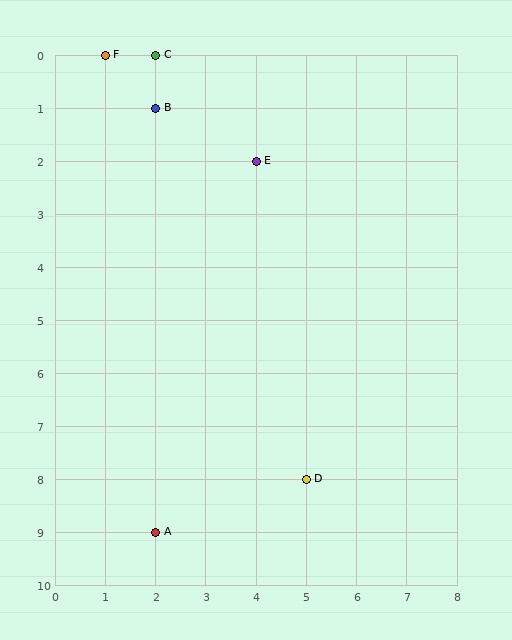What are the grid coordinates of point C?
Point C is at grid coordinates (2, 0).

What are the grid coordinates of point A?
Point A is at grid coordinates (2, 9).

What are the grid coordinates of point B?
Point B is at grid coordinates (2, 1).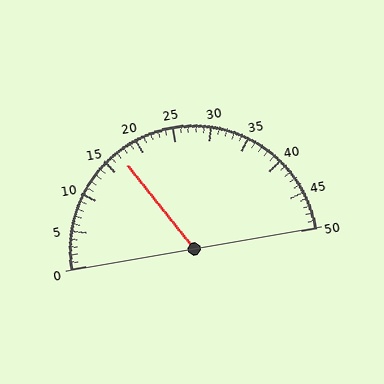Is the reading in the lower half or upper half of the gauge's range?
The reading is in the lower half of the range (0 to 50).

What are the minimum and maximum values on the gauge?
The gauge ranges from 0 to 50.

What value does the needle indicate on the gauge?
The needle indicates approximately 17.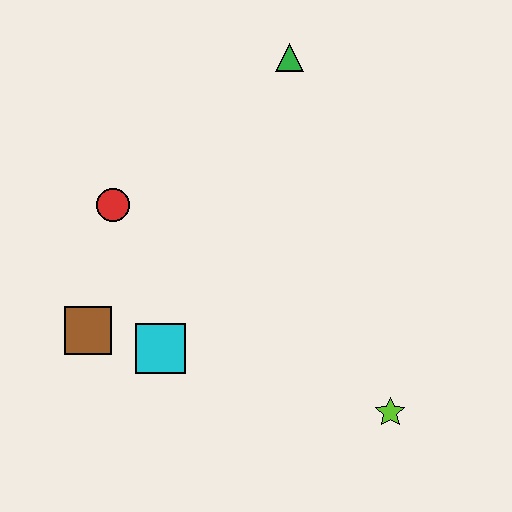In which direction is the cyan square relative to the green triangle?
The cyan square is below the green triangle.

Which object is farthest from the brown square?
The green triangle is farthest from the brown square.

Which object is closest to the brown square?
The cyan square is closest to the brown square.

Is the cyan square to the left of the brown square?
No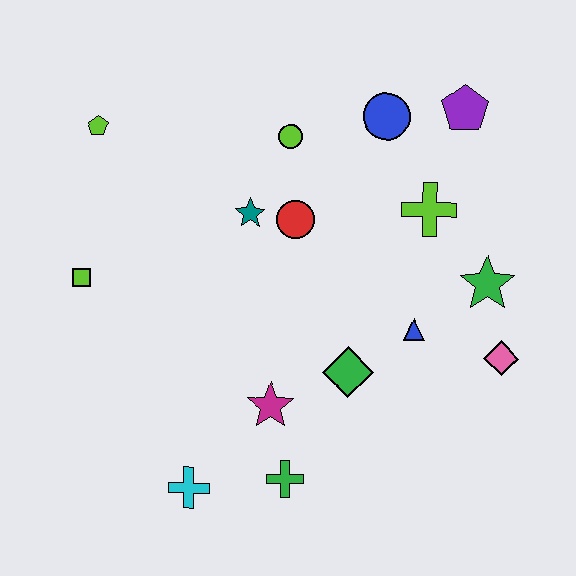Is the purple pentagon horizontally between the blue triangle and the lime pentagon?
No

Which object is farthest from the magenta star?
The purple pentagon is farthest from the magenta star.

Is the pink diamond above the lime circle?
No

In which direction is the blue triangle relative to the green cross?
The blue triangle is above the green cross.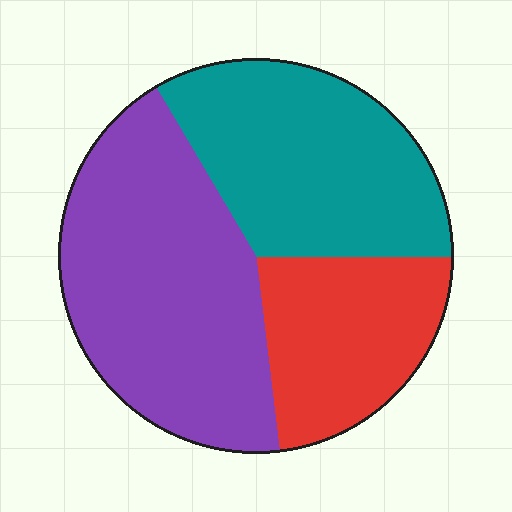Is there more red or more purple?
Purple.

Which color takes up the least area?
Red, at roughly 25%.